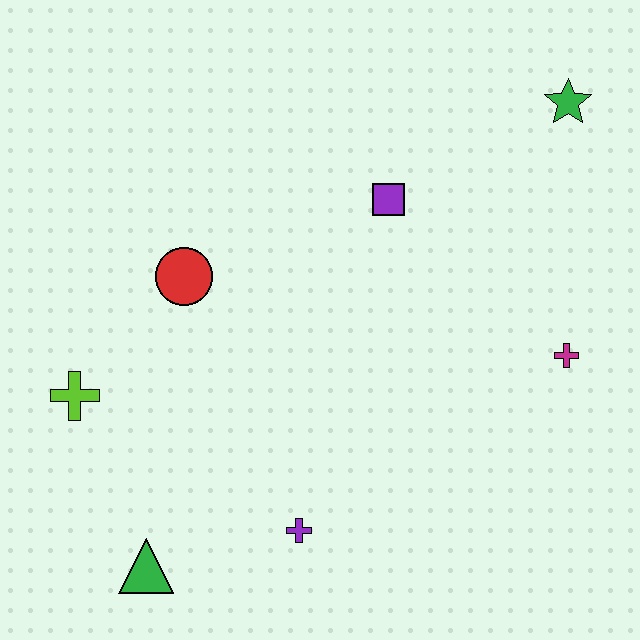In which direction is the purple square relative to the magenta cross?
The purple square is to the left of the magenta cross.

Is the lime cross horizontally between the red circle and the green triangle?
No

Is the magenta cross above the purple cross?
Yes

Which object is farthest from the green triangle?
The green star is farthest from the green triangle.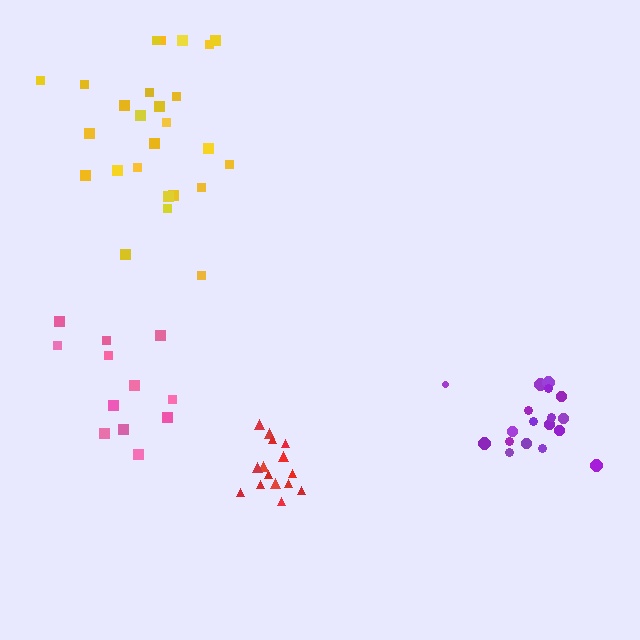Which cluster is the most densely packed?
Purple.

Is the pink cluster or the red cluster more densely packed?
Red.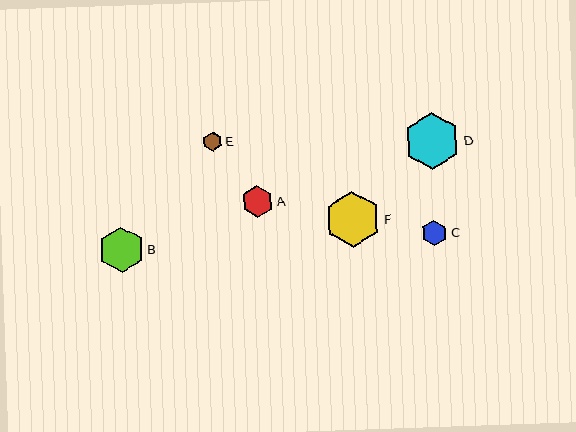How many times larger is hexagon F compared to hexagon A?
Hexagon F is approximately 1.8 times the size of hexagon A.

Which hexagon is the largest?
Hexagon D is the largest with a size of approximately 56 pixels.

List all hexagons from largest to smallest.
From largest to smallest: D, F, B, A, C, E.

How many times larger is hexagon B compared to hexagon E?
Hexagon B is approximately 2.4 times the size of hexagon E.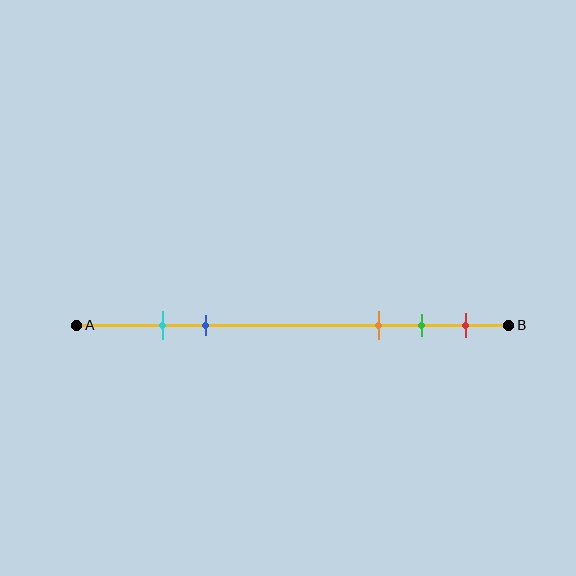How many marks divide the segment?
There are 5 marks dividing the segment.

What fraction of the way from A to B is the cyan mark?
The cyan mark is approximately 20% (0.2) of the way from A to B.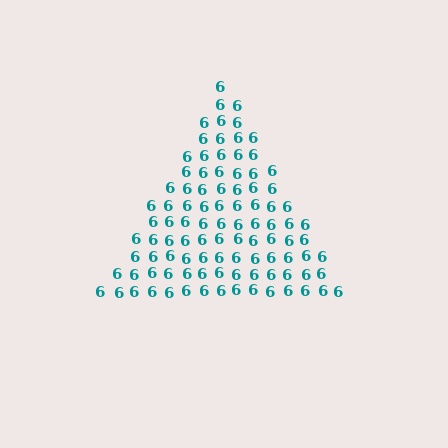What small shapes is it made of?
It is made of small digit 6's.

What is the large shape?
The large shape is a triangle.